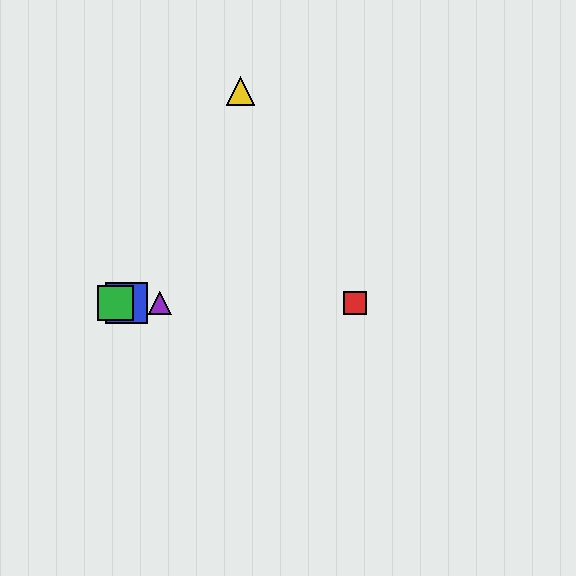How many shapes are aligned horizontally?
4 shapes (the red square, the blue square, the green square, the purple triangle) are aligned horizontally.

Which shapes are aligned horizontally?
The red square, the blue square, the green square, the purple triangle are aligned horizontally.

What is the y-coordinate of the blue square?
The blue square is at y≈303.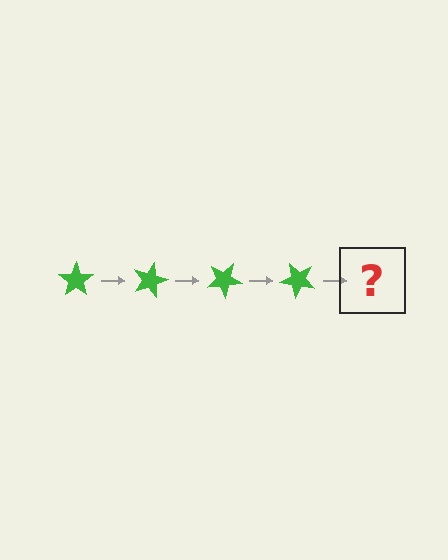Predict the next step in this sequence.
The next step is a green star rotated 60 degrees.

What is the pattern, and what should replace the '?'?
The pattern is that the star rotates 15 degrees each step. The '?' should be a green star rotated 60 degrees.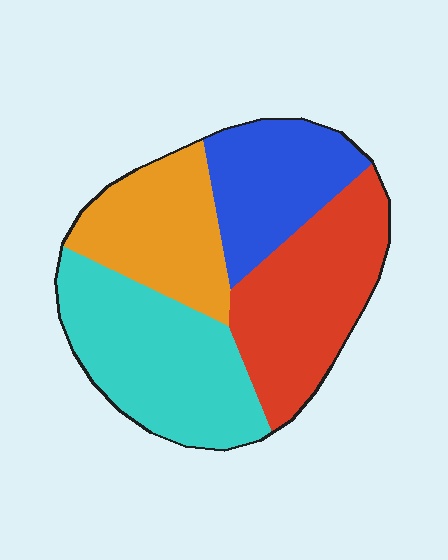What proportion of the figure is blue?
Blue takes up less than a quarter of the figure.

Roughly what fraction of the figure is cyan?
Cyan takes up between a sixth and a third of the figure.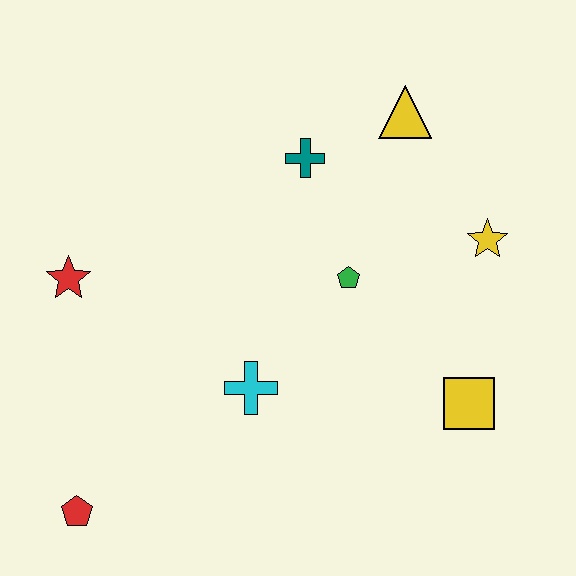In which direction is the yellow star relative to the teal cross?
The yellow star is to the right of the teal cross.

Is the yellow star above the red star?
Yes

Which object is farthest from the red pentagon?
The yellow triangle is farthest from the red pentagon.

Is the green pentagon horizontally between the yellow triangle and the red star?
Yes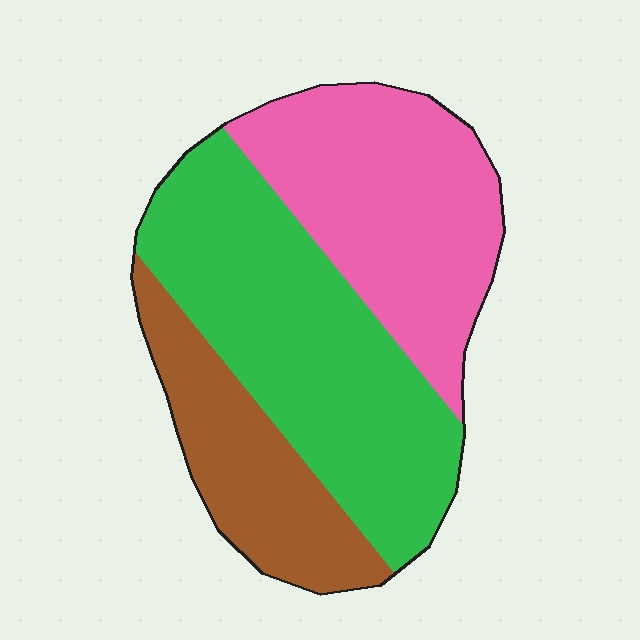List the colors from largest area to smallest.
From largest to smallest: green, pink, brown.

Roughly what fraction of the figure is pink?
Pink takes up about one third (1/3) of the figure.